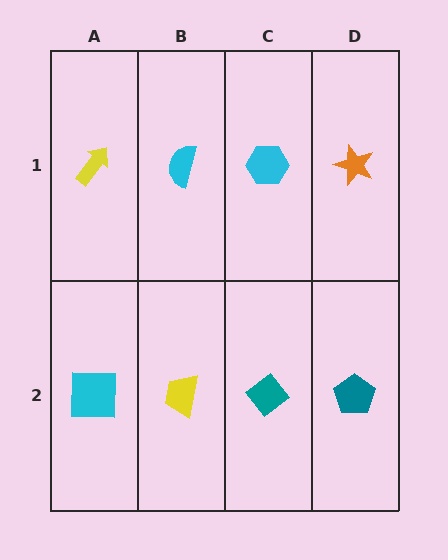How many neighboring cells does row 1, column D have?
2.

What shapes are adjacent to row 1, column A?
A cyan square (row 2, column A), a cyan semicircle (row 1, column B).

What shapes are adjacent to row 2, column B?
A cyan semicircle (row 1, column B), a cyan square (row 2, column A), a teal diamond (row 2, column C).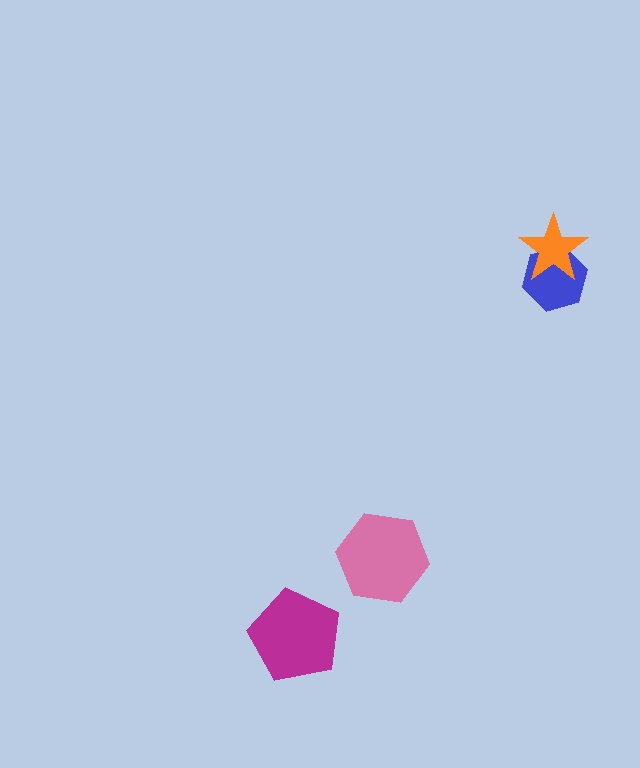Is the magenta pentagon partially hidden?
No, no other shape covers it.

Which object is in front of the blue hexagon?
The orange star is in front of the blue hexagon.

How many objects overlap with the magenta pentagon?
0 objects overlap with the magenta pentagon.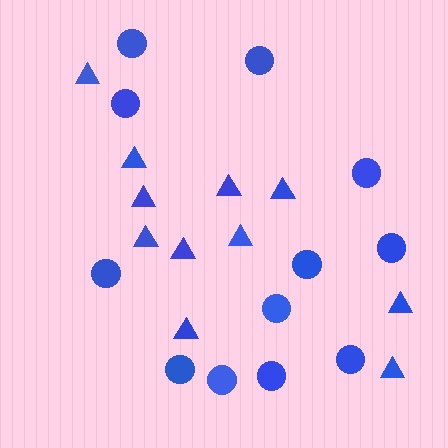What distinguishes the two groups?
There are 2 groups: one group of circles (12) and one group of triangles (11).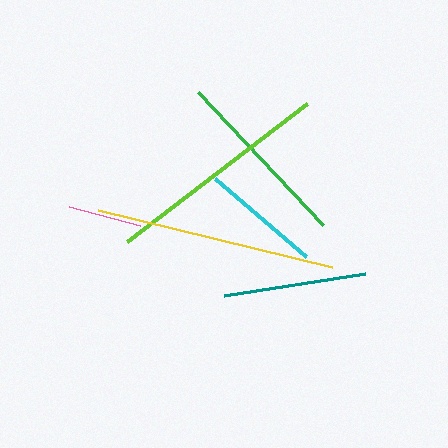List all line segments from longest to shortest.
From longest to shortest: yellow, lime, green, teal, cyan, pink.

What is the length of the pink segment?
The pink segment is approximately 74 pixels long.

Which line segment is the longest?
The yellow line is the longest at approximately 240 pixels.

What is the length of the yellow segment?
The yellow segment is approximately 240 pixels long.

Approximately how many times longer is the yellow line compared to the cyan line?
The yellow line is approximately 2.0 times the length of the cyan line.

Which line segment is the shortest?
The pink line is the shortest at approximately 74 pixels.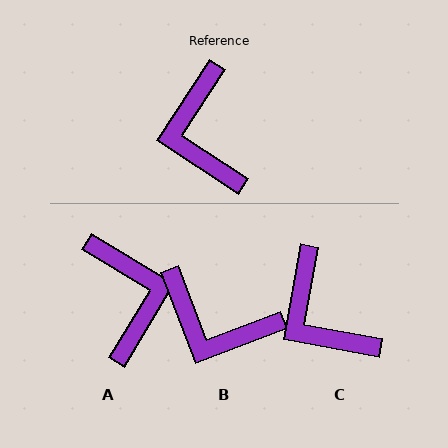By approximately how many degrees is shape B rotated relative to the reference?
Approximately 54 degrees counter-clockwise.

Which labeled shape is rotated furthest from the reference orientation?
A, about 178 degrees away.